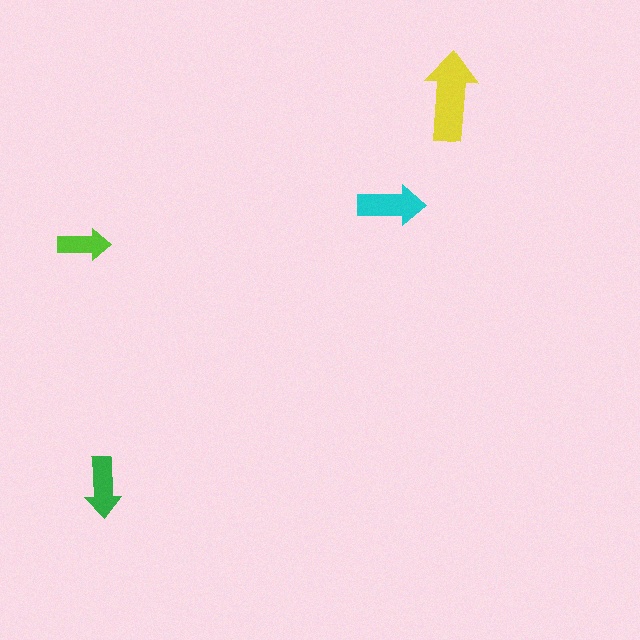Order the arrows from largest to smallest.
the yellow one, the cyan one, the green one, the lime one.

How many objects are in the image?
There are 4 objects in the image.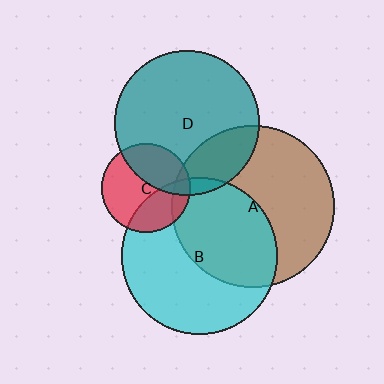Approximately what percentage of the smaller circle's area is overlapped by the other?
Approximately 20%.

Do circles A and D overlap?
Yes.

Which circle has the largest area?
Circle A (brown).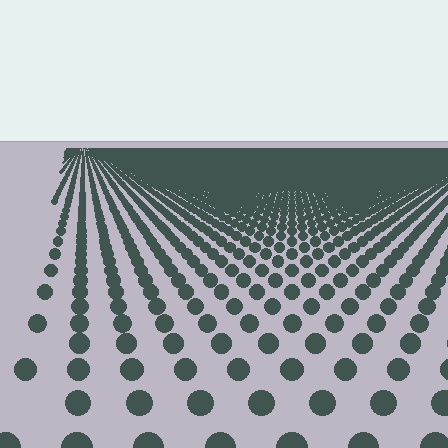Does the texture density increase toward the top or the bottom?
Density increases toward the top.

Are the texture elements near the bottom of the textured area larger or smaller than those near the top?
Larger. Near the bottom, elements are closer to the viewer and appear at a bigger on-screen size.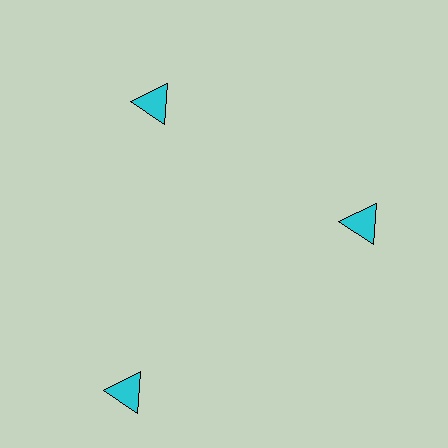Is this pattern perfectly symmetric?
No. The 3 cyan triangles are arranged in a ring, but one element near the 7 o'clock position is pushed outward from the center, breaking the 3-fold rotational symmetry.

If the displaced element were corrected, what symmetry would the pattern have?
It would have 3-fold rotational symmetry — the pattern would map onto itself every 120 degrees.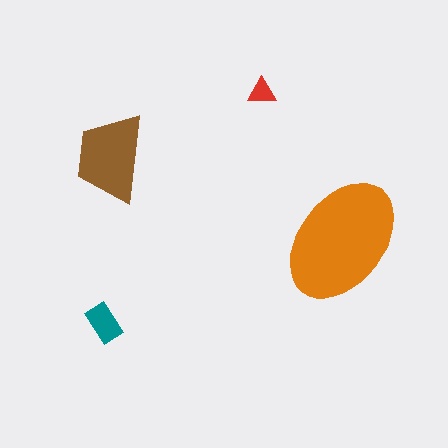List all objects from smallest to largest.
The red triangle, the teal rectangle, the brown trapezoid, the orange ellipse.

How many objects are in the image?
There are 4 objects in the image.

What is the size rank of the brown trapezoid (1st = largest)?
2nd.